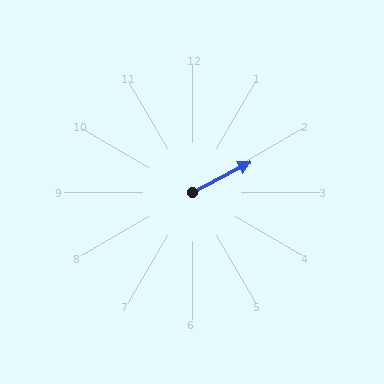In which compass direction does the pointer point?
Northeast.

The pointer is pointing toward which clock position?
Roughly 2 o'clock.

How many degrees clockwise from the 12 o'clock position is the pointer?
Approximately 63 degrees.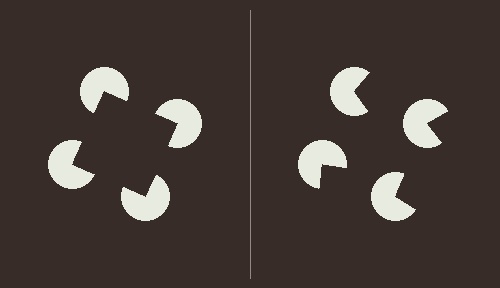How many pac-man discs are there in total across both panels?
8 — 4 on each side.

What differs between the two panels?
The pac-man discs are positioned identically on both sides; only the wedge orientations differ. On the left they align to a square; on the right they are misaligned.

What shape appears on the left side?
An illusory square.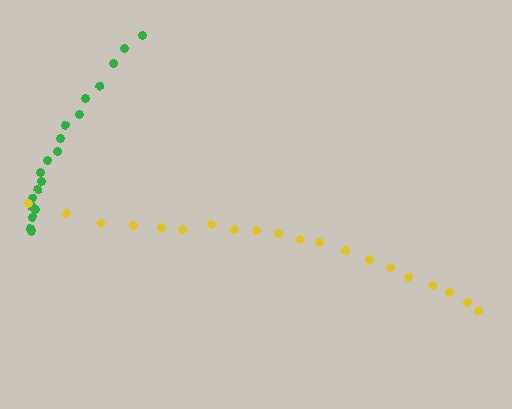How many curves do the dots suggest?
There are 2 distinct paths.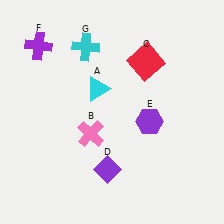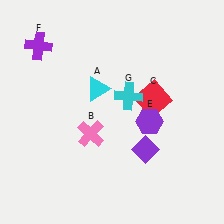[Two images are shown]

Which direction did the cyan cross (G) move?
The cyan cross (G) moved down.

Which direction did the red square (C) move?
The red square (C) moved down.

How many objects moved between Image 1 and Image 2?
3 objects moved between the two images.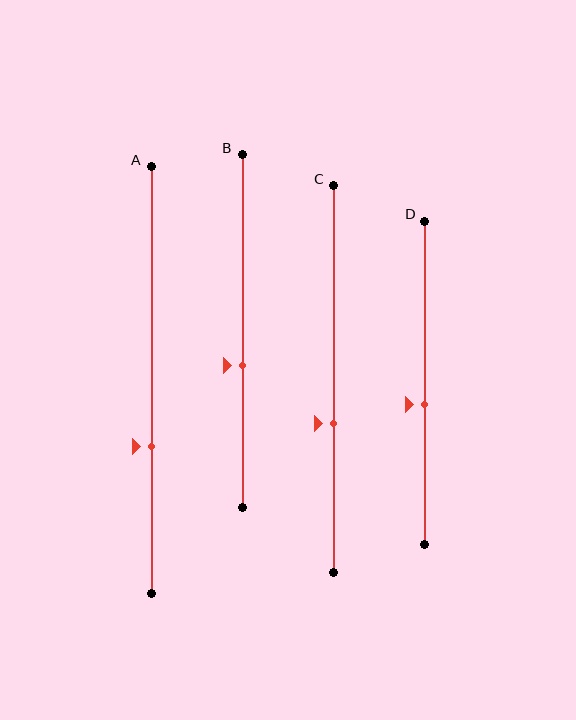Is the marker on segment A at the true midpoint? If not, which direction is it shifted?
No, the marker on segment A is shifted downward by about 16% of the segment length.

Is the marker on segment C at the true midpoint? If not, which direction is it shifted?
No, the marker on segment C is shifted downward by about 11% of the segment length.